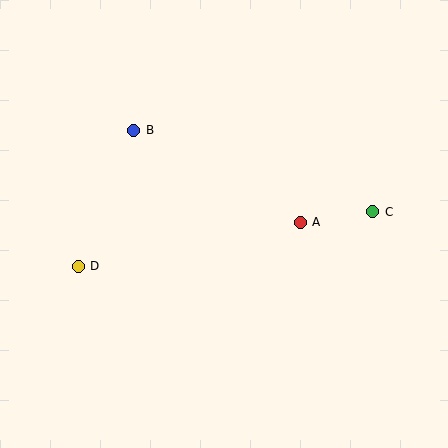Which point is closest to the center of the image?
Point A at (300, 222) is closest to the center.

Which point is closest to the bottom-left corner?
Point D is closest to the bottom-left corner.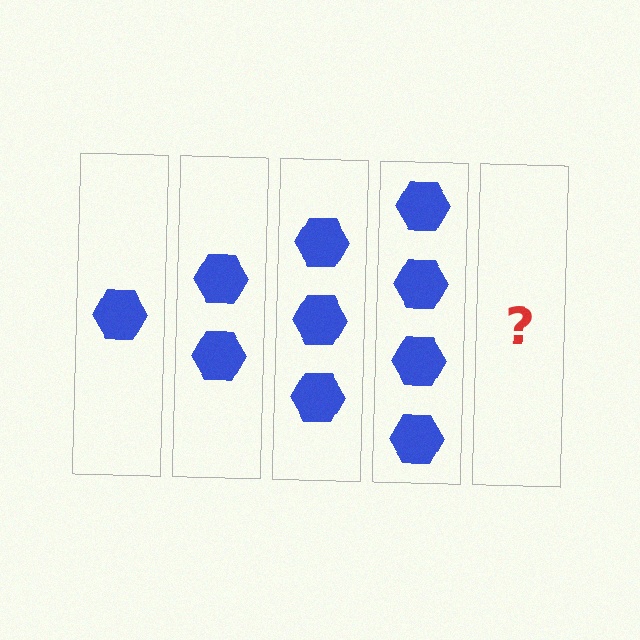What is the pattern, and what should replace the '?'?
The pattern is that each step adds one more hexagon. The '?' should be 5 hexagons.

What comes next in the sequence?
The next element should be 5 hexagons.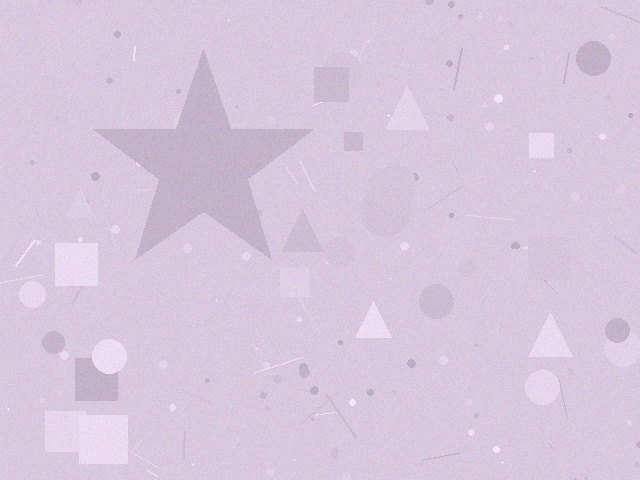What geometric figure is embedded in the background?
A star is embedded in the background.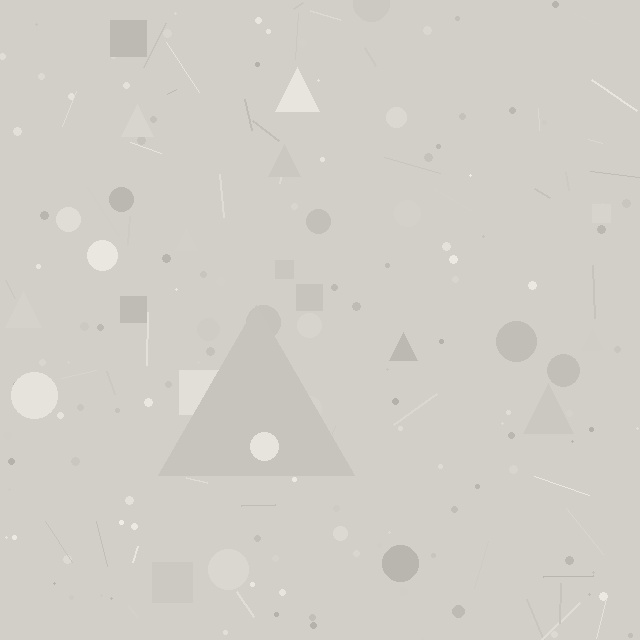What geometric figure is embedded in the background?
A triangle is embedded in the background.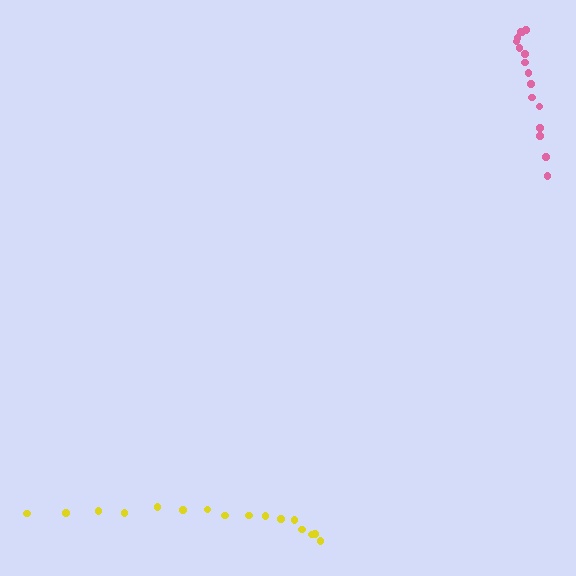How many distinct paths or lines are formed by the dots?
There are 2 distinct paths.